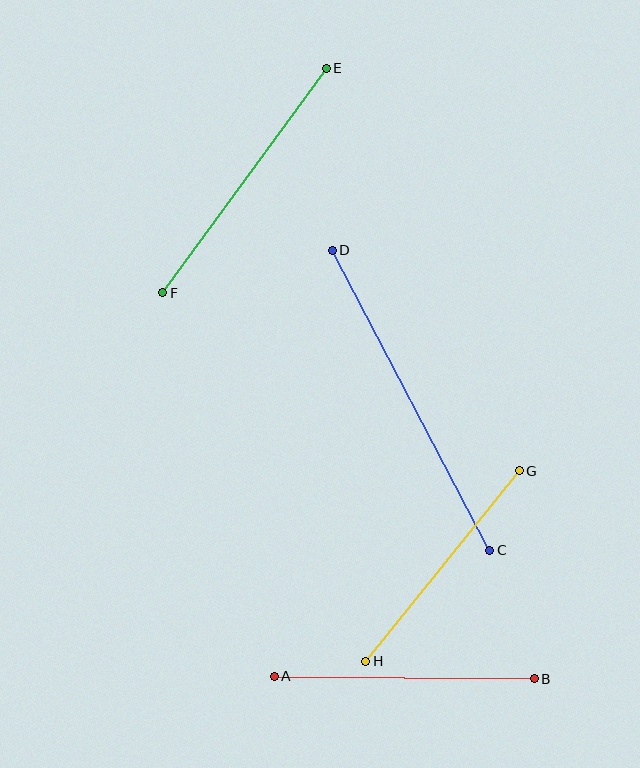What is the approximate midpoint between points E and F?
The midpoint is at approximately (245, 180) pixels.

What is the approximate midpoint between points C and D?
The midpoint is at approximately (411, 400) pixels.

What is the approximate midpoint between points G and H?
The midpoint is at approximately (443, 566) pixels.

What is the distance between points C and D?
The distance is approximately 339 pixels.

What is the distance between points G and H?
The distance is approximately 245 pixels.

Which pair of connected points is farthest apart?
Points C and D are farthest apart.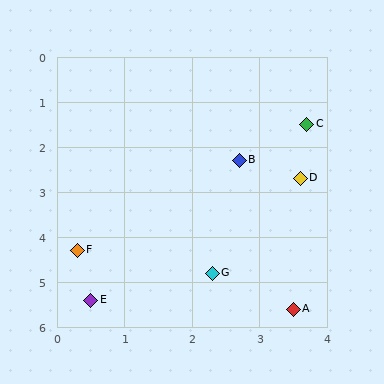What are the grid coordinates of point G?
Point G is at approximately (2.3, 4.8).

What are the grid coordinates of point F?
Point F is at approximately (0.3, 4.3).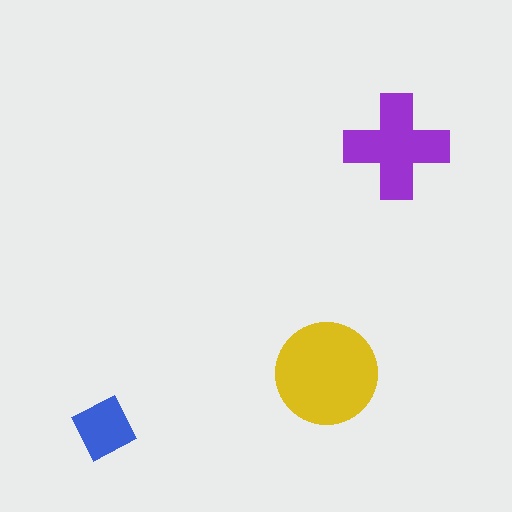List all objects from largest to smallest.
The yellow circle, the purple cross, the blue square.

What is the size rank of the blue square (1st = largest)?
3rd.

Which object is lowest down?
The blue square is bottommost.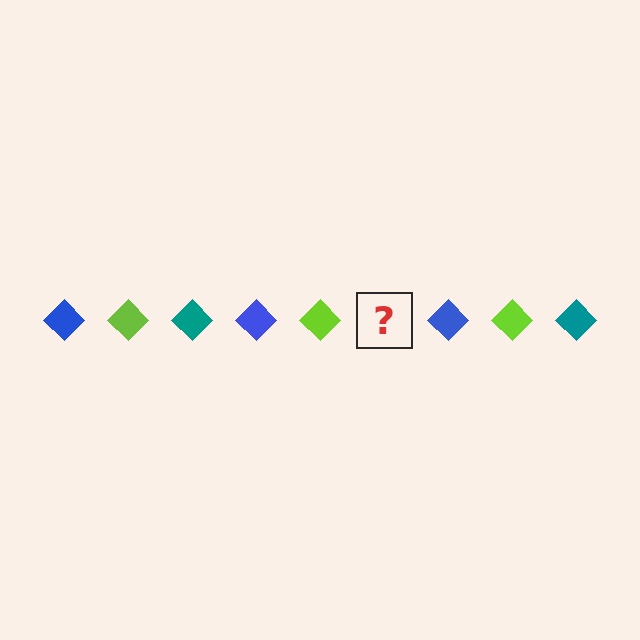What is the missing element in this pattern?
The missing element is a teal diamond.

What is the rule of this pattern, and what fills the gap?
The rule is that the pattern cycles through blue, lime, teal diamonds. The gap should be filled with a teal diamond.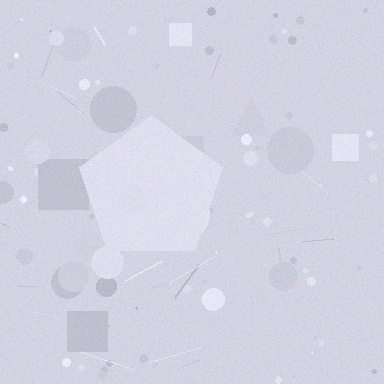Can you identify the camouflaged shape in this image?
The camouflaged shape is a pentagon.